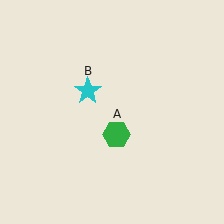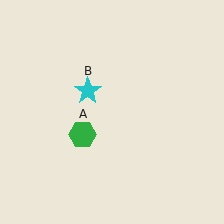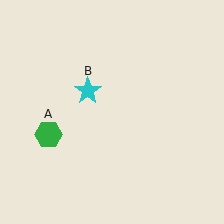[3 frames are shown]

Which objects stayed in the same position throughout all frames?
Cyan star (object B) remained stationary.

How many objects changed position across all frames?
1 object changed position: green hexagon (object A).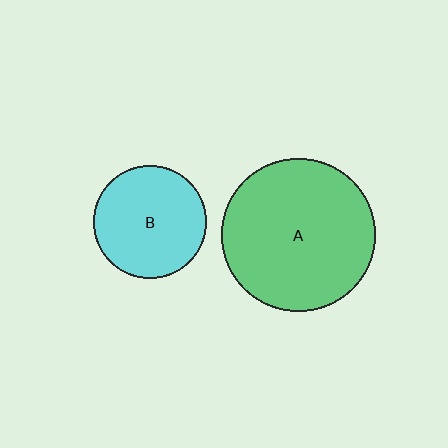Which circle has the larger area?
Circle A (green).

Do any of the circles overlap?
No, none of the circles overlap.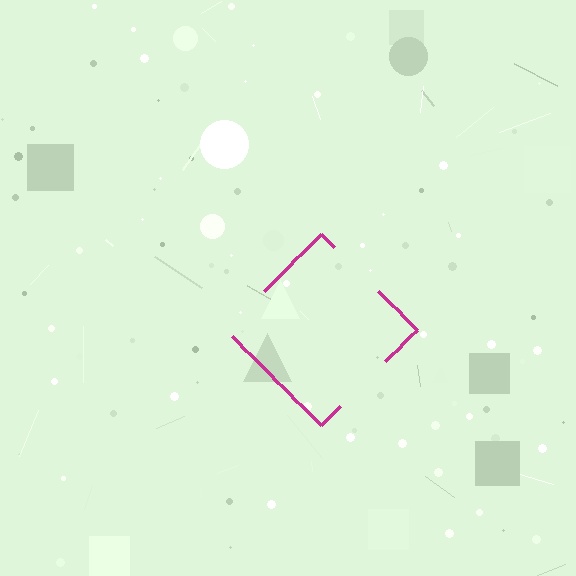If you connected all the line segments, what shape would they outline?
They would outline a diamond.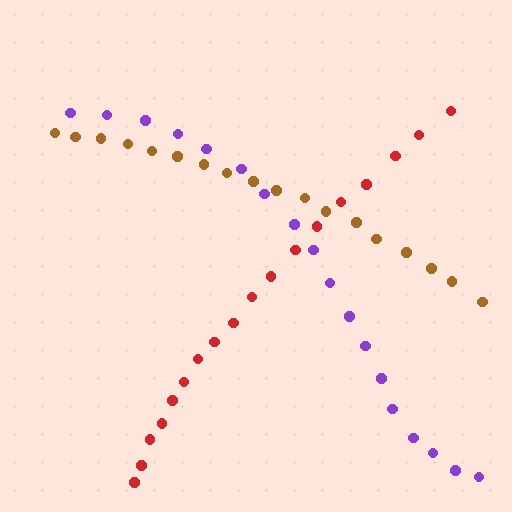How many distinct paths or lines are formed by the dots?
There are 3 distinct paths.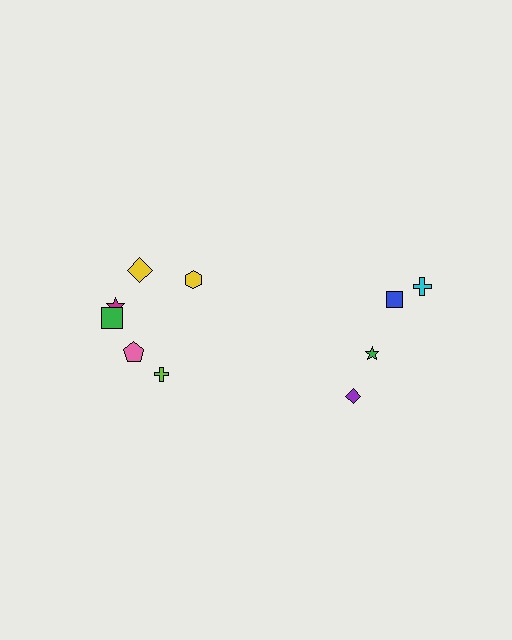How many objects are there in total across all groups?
There are 10 objects.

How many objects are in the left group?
There are 6 objects.